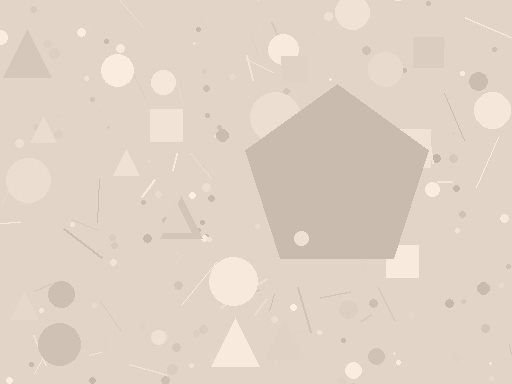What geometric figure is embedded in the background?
A pentagon is embedded in the background.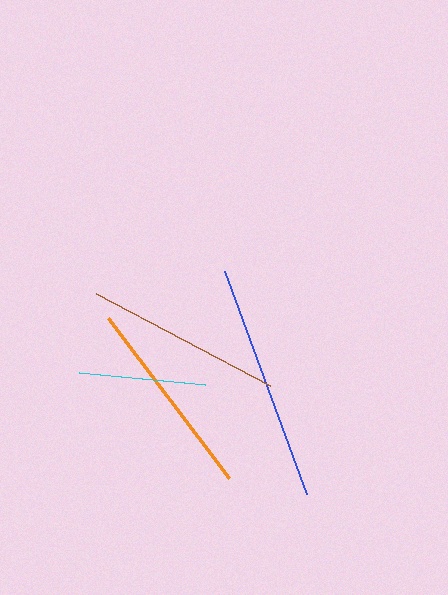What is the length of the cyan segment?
The cyan segment is approximately 126 pixels long.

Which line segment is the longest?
The blue line is the longest at approximately 238 pixels.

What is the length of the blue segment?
The blue segment is approximately 238 pixels long.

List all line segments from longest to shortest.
From longest to shortest: blue, orange, brown, cyan.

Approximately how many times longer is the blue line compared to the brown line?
The blue line is approximately 1.2 times the length of the brown line.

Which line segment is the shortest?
The cyan line is the shortest at approximately 126 pixels.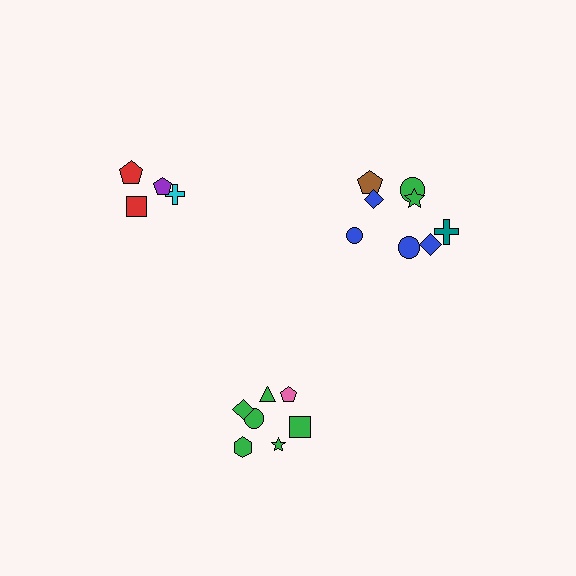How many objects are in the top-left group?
There are 4 objects.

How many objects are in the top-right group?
There are 8 objects.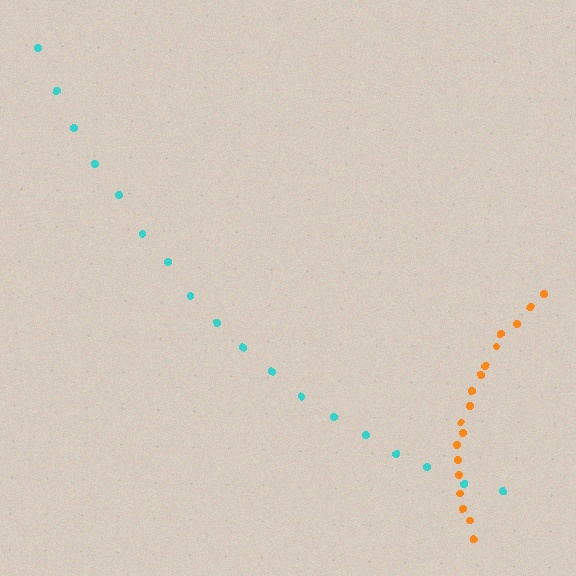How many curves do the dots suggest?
There are 2 distinct paths.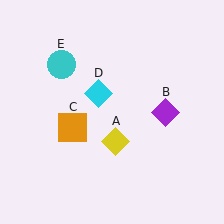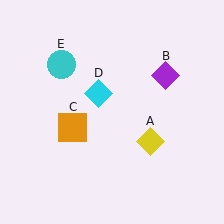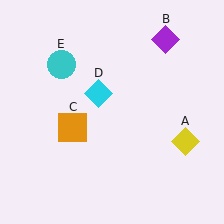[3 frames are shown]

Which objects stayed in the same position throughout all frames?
Orange square (object C) and cyan diamond (object D) and cyan circle (object E) remained stationary.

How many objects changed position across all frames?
2 objects changed position: yellow diamond (object A), purple diamond (object B).